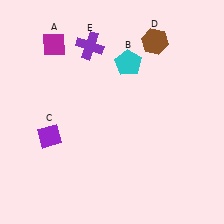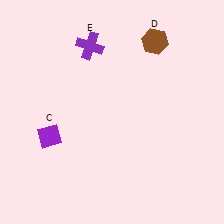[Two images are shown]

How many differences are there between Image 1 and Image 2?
There are 2 differences between the two images.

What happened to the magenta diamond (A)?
The magenta diamond (A) was removed in Image 2. It was in the top-left area of Image 1.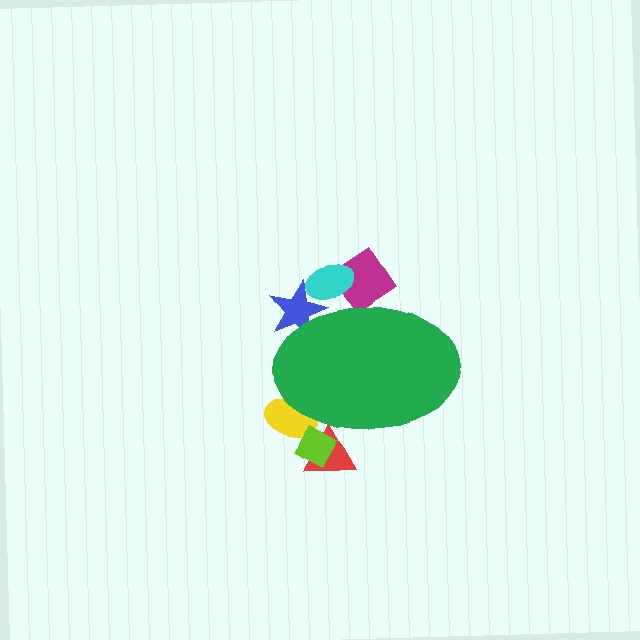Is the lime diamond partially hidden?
Yes, the lime diamond is partially hidden behind the green ellipse.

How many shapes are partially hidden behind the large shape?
6 shapes are partially hidden.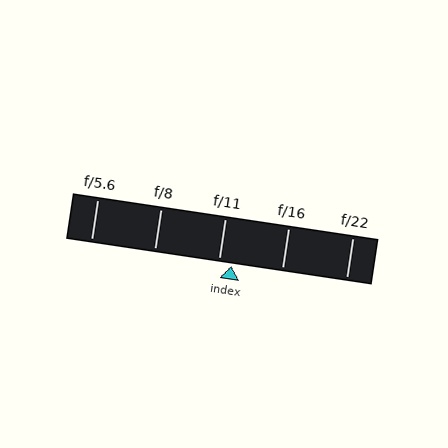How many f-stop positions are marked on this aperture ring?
There are 5 f-stop positions marked.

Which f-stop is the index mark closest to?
The index mark is closest to f/11.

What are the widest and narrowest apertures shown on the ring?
The widest aperture shown is f/5.6 and the narrowest is f/22.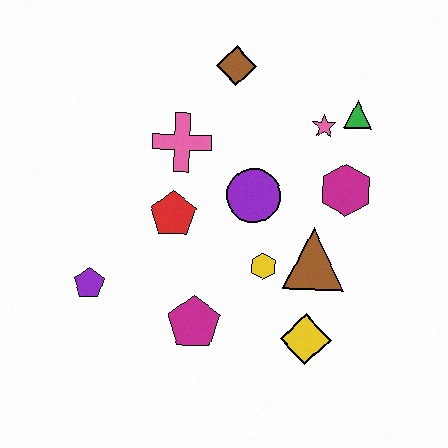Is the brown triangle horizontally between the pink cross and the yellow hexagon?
No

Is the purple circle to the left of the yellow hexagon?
Yes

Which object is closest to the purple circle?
The yellow hexagon is closest to the purple circle.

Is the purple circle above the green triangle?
No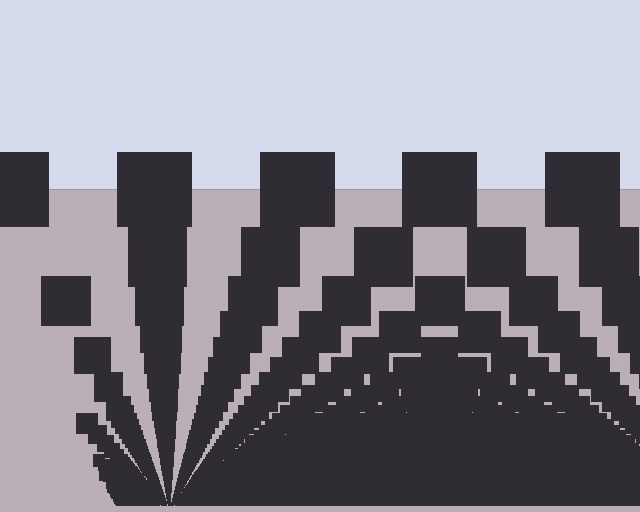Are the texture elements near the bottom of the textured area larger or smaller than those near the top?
Smaller. The gradient is inverted — elements near the bottom are smaller and denser.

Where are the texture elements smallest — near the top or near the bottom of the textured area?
Near the bottom.